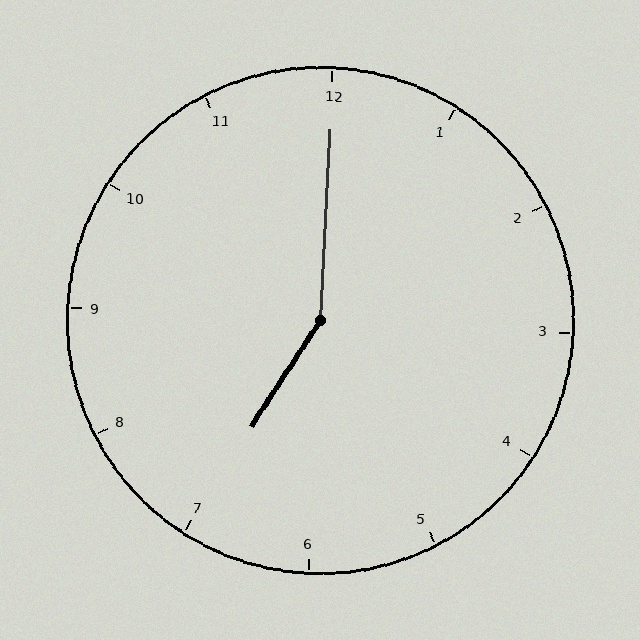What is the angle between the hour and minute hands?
Approximately 150 degrees.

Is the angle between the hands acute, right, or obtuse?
It is obtuse.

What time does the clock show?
7:00.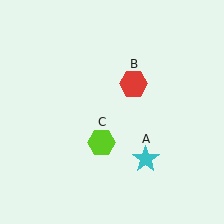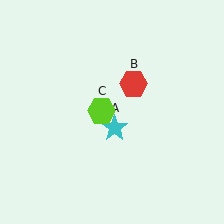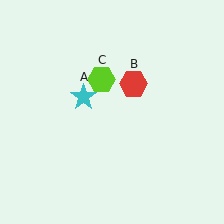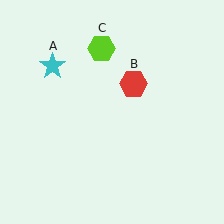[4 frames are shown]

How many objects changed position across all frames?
2 objects changed position: cyan star (object A), lime hexagon (object C).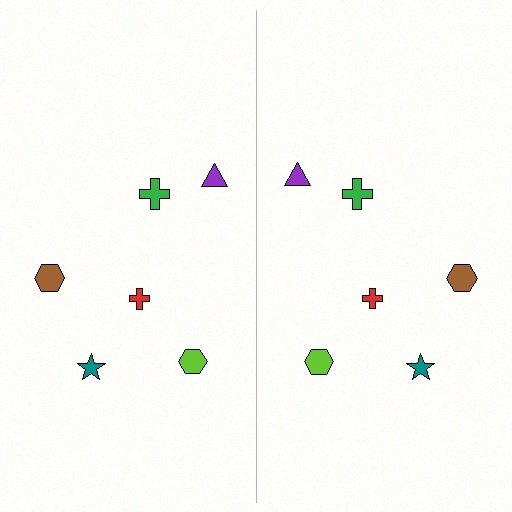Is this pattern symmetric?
Yes, this pattern has bilateral (reflection) symmetry.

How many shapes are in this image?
There are 12 shapes in this image.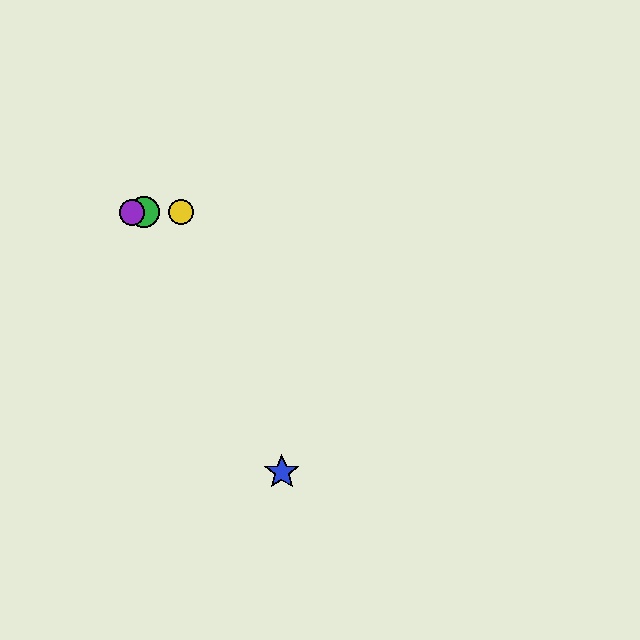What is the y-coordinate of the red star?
The red star is at y≈212.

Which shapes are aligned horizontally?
The red star, the green circle, the yellow circle, the purple circle are aligned horizontally.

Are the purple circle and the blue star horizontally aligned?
No, the purple circle is at y≈212 and the blue star is at y≈472.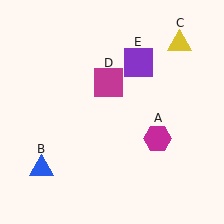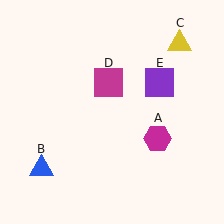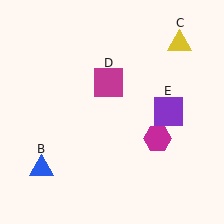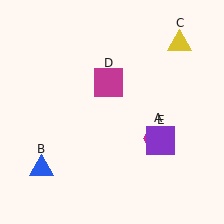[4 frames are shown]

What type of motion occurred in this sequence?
The purple square (object E) rotated clockwise around the center of the scene.